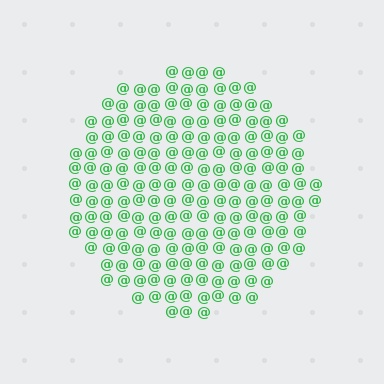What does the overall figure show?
The overall figure shows a circle.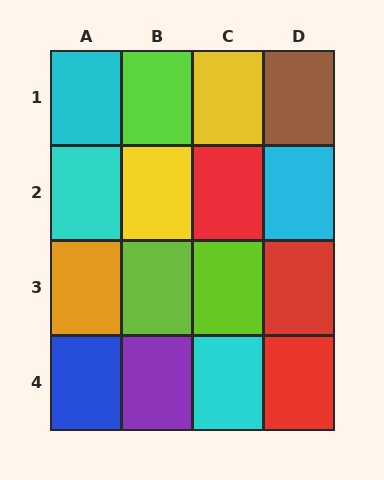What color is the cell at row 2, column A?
Cyan.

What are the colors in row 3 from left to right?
Orange, lime, lime, red.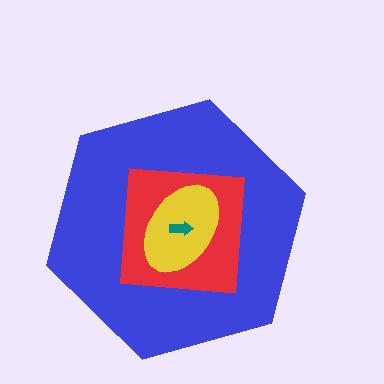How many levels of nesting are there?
4.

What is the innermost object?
The teal arrow.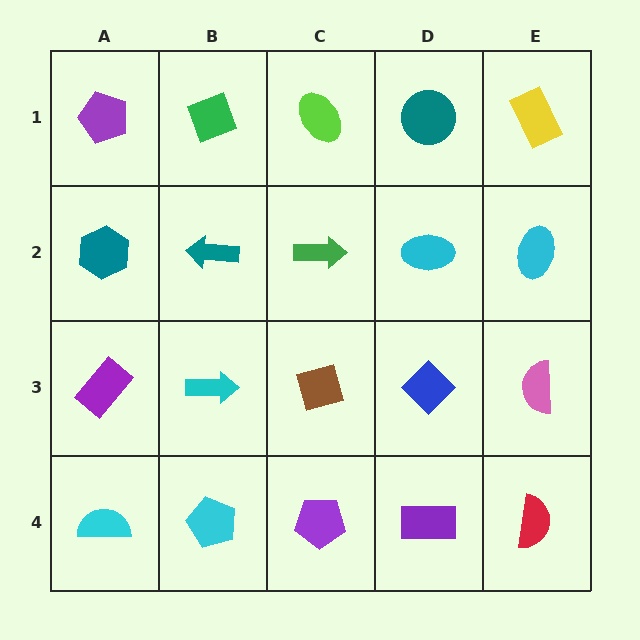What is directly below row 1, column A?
A teal hexagon.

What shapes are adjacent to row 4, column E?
A pink semicircle (row 3, column E), a purple rectangle (row 4, column D).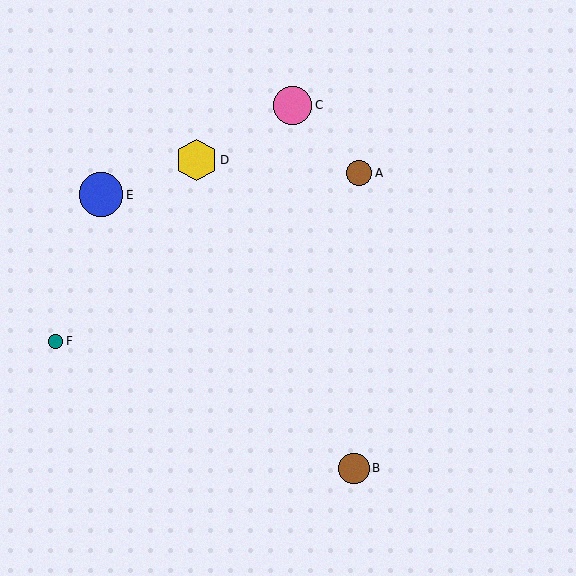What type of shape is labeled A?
Shape A is a brown circle.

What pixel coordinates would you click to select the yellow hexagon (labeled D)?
Click at (196, 160) to select the yellow hexagon D.